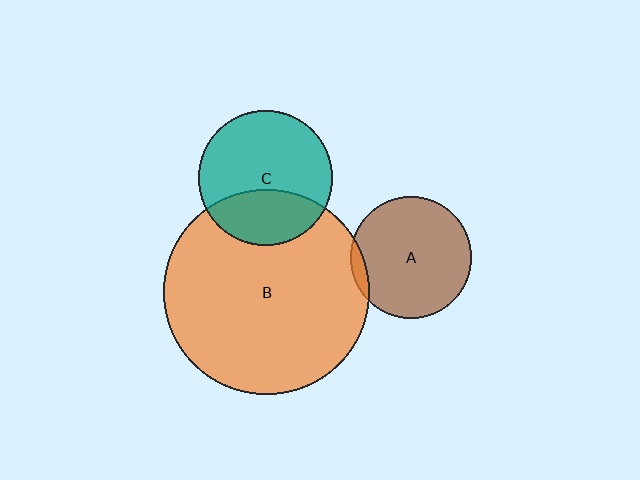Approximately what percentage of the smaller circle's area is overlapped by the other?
Approximately 35%.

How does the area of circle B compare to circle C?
Approximately 2.3 times.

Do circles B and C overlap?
Yes.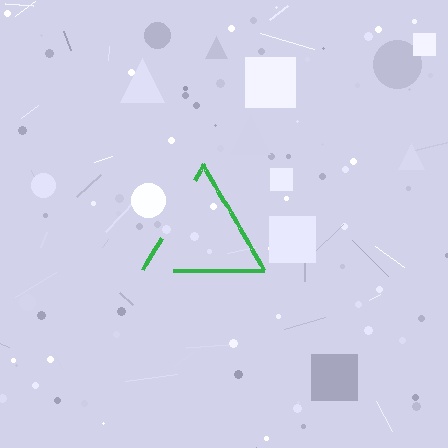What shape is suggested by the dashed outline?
The dashed outline suggests a triangle.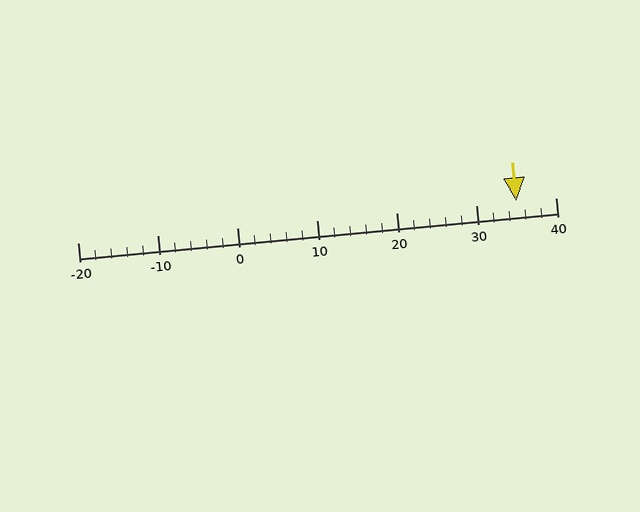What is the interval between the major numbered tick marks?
The major tick marks are spaced 10 units apart.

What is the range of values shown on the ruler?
The ruler shows values from -20 to 40.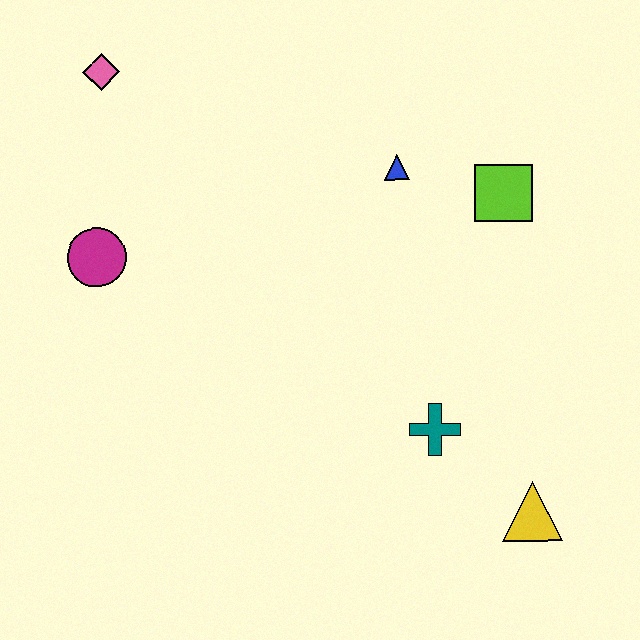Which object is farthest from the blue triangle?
The yellow triangle is farthest from the blue triangle.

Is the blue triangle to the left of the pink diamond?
No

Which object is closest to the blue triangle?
The lime square is closest to the blue triangle.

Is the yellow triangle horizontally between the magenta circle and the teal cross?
No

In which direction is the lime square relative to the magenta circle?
The lime square is to the right of the magenta circle.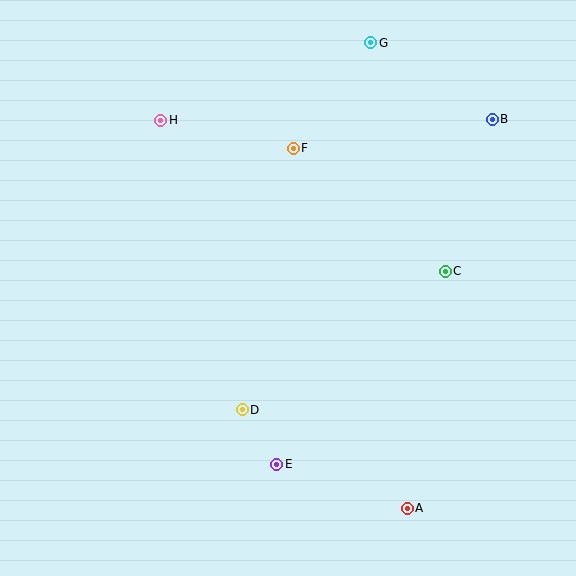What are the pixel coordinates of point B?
Point B is at (492, 119).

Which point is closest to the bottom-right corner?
Point A is closest to the bottom-right corner.